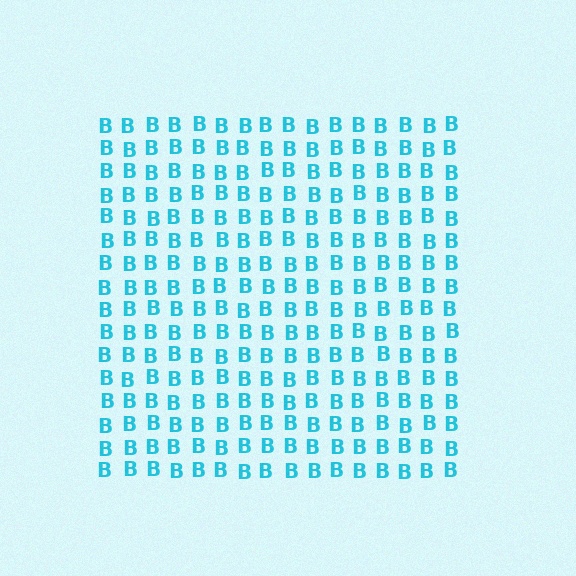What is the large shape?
The large shape is a square.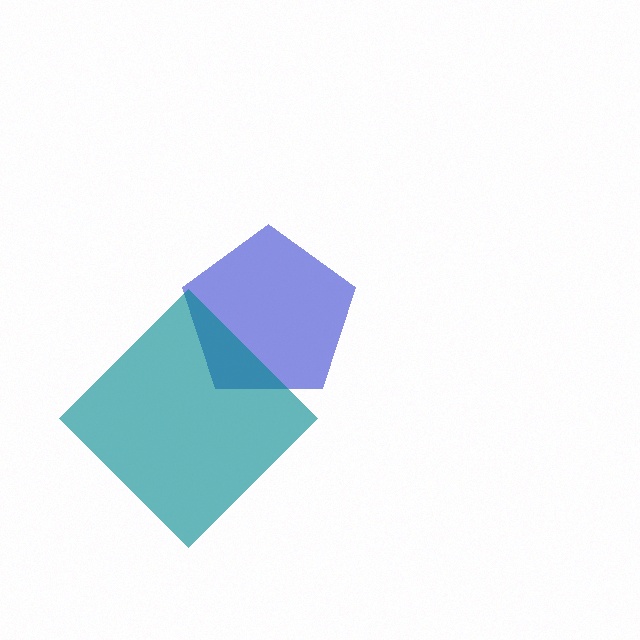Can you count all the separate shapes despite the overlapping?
Yes, there are 2 separate shapes.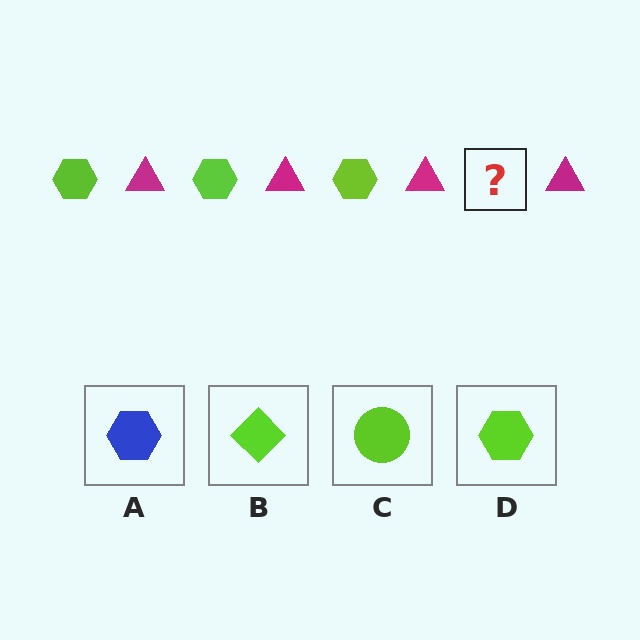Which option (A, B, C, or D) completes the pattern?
D.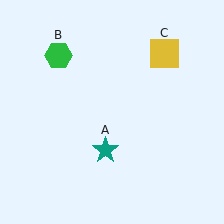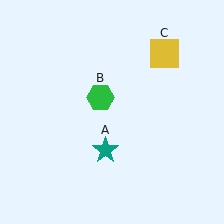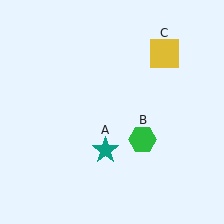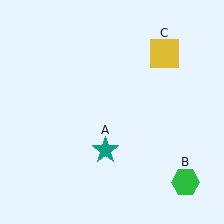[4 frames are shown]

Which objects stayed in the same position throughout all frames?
Teal star (object A) and yellow square (object C) remained stationary.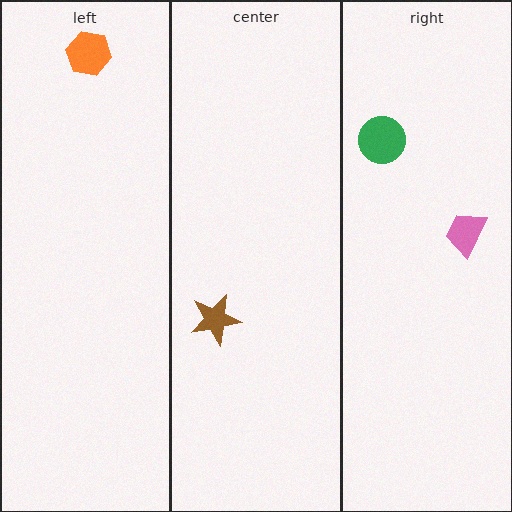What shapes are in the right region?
The green circle, the pink trapezoid.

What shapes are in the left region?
The orange hexagon.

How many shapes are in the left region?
1.